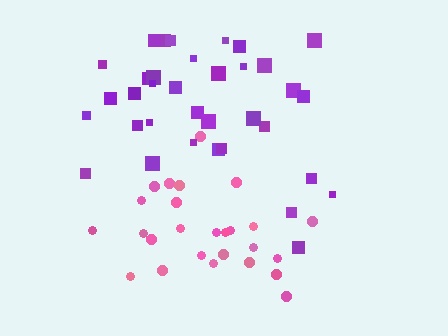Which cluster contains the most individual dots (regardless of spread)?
Purple (35).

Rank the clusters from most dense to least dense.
pink, purple.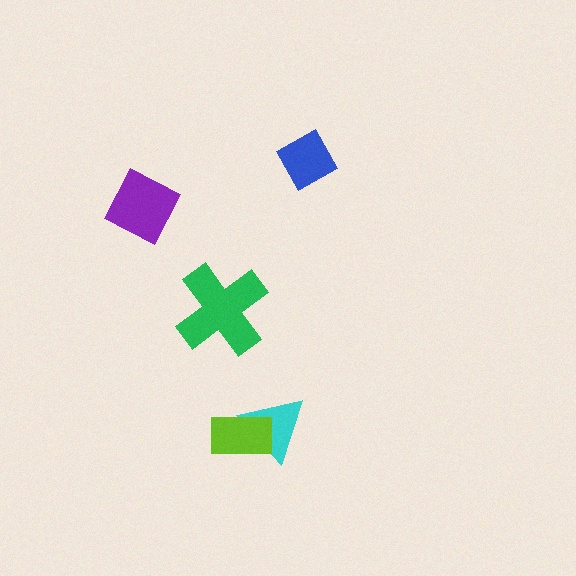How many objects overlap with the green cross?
0 objects overlap with the green cross.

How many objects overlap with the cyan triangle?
1 object overlaps with the cyan triangle.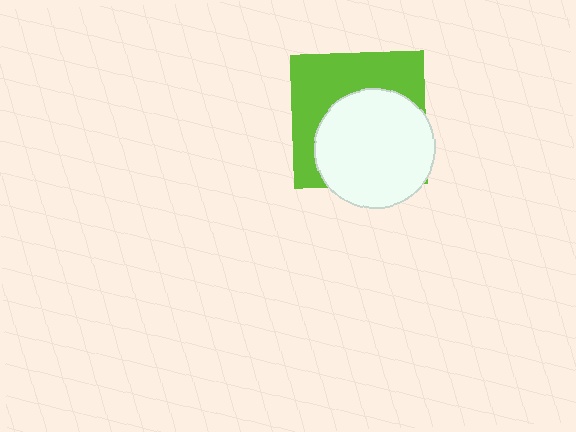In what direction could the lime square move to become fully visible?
The lime square could move toward the upper-left. That would shift it out from behind the white circle entirely.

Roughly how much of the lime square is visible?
About half of it is visible (roughly 46%).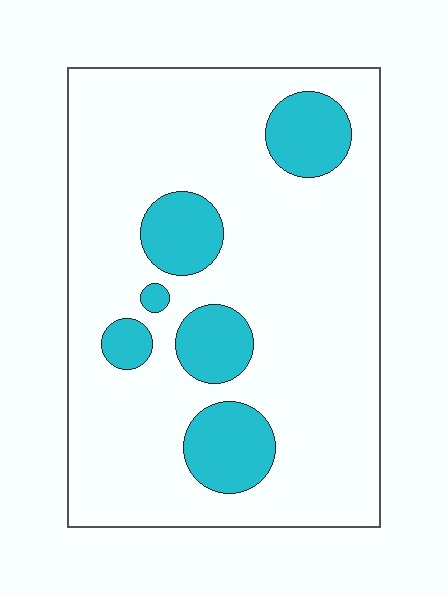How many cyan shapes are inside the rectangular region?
6.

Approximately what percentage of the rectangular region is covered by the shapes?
Approximately 20%.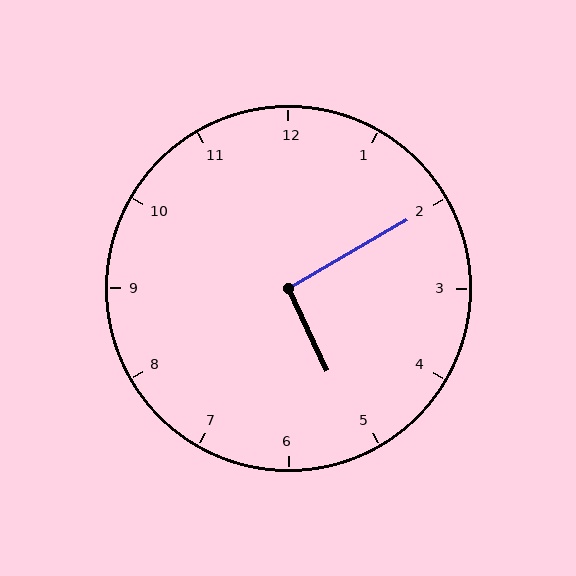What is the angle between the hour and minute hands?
Approximately 95 degrees.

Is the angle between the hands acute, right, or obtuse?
It is right.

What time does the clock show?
5:10.